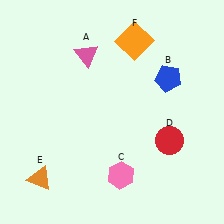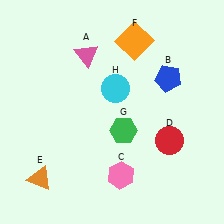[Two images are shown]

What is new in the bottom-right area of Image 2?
A green hexagon (G) was added in the bottom-right area of Image 2.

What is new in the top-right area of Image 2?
A cyan circle (H) was added in the top-right area of Image 2.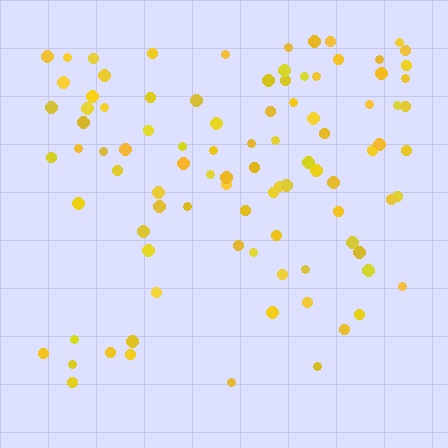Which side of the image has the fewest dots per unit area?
The bottom.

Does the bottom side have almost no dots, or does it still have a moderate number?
Still a moderate number, just noticeably fewer than the top.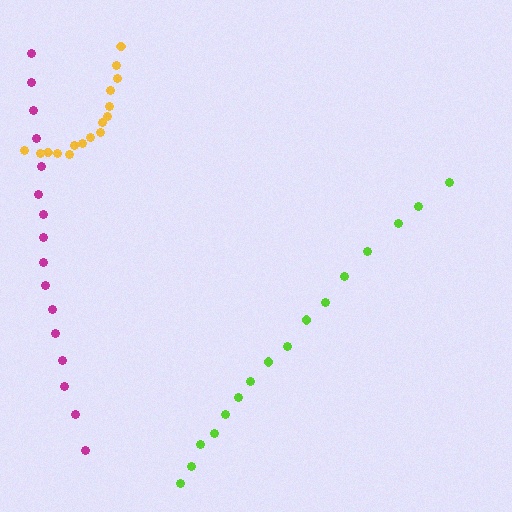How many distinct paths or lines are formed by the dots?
There are 3 distinct paths.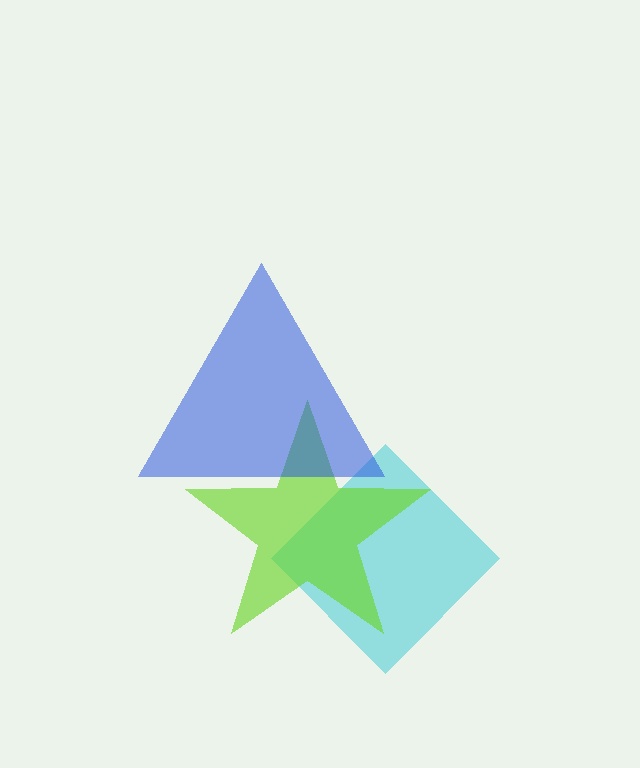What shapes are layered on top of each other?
The layered shapes are: a cyan diamond, a lime star, a blue triangle.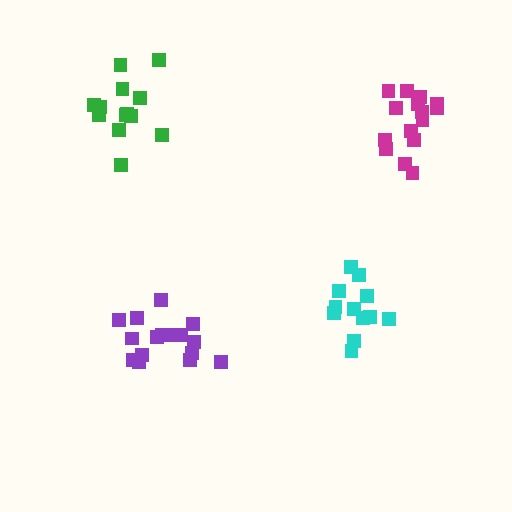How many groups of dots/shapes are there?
There are 4 groups.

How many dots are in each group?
Group 1: 12 dots, Group 2: 13 dots, Group 3: 15 dots, Group 4: 16 dots (56 total).